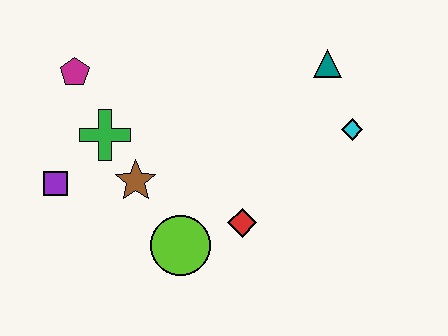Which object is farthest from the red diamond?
The magenta pentagon is farthest from the red diamond.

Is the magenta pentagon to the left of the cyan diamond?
Yes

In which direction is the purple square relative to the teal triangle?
The purple square is to the left of the teal triangle.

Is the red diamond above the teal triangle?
No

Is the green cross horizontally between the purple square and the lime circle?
Yes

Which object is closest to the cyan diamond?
The teal triangle is closest to the cyan diamond.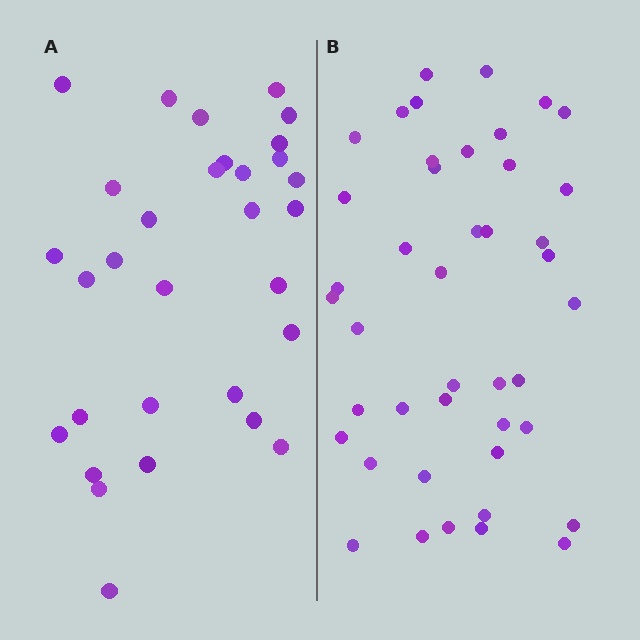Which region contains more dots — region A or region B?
Region B (the right region) has more dots.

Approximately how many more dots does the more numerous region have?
Region B has roughly 12 or so more dots than region A.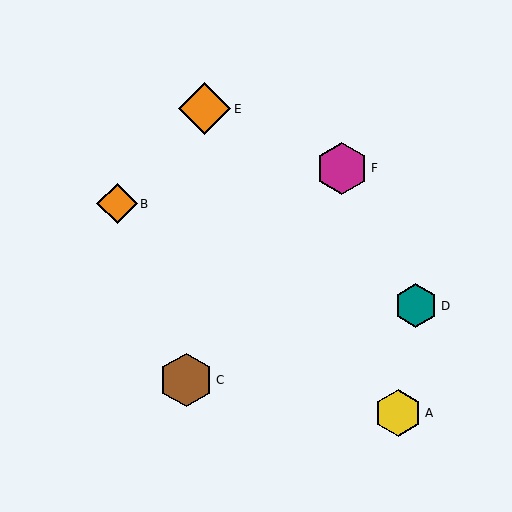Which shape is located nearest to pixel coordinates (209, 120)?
The orange diamond (labeled E) at (205, 109) is nearest to that location.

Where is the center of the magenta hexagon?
The center of the magenta hexagon is at (342, 168).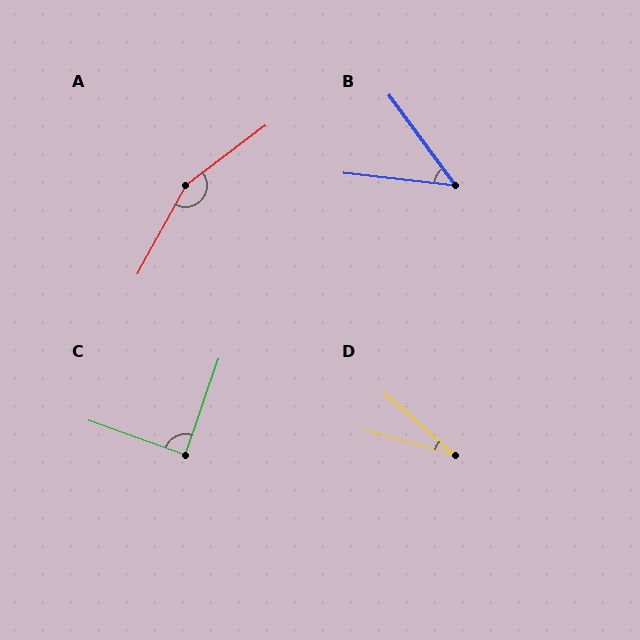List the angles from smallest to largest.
D (26°), B (47°), C (89°), A (156°).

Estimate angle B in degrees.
Approximately 47 degrees.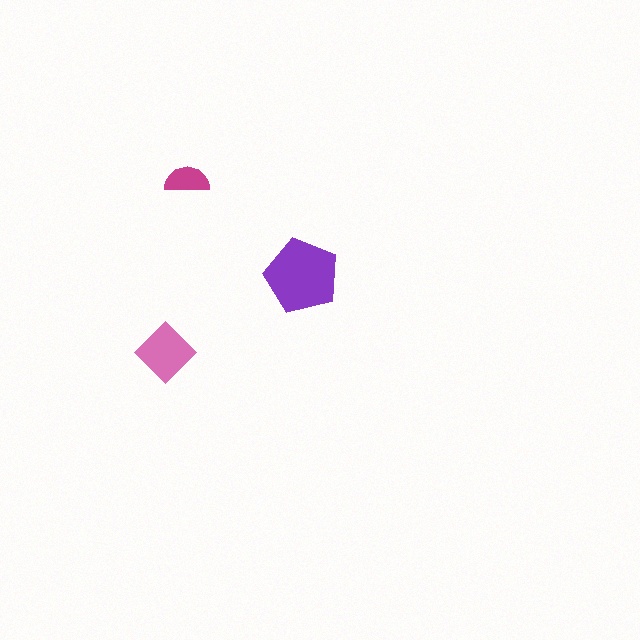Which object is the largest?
The purple pentagon.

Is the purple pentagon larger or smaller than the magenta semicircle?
Larger.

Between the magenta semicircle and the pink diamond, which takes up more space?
The pink diamond.